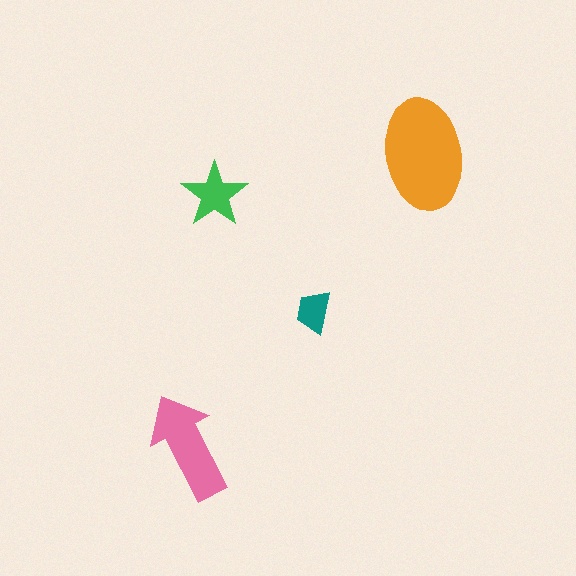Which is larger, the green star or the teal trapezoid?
The green star.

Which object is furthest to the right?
The orange ellipse is rightmost.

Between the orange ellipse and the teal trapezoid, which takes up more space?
The orange ellipse.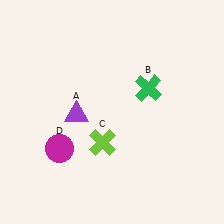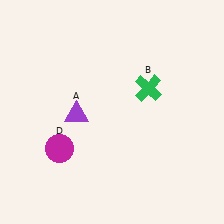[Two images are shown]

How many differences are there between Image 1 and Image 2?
There is 1 difference between the two images.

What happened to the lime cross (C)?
The lime cross (C) was removed in Image 2. It was in the bottom-left area of Image 1.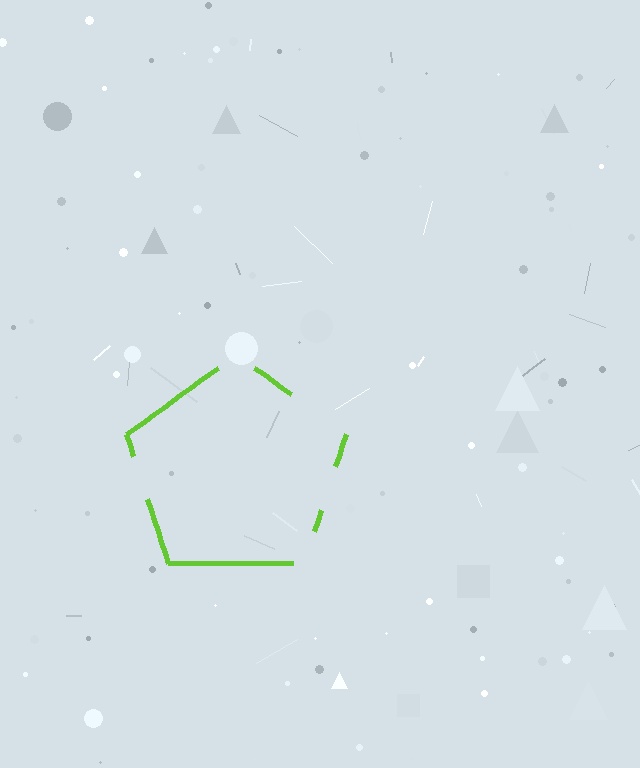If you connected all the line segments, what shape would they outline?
They would outline a pentagon.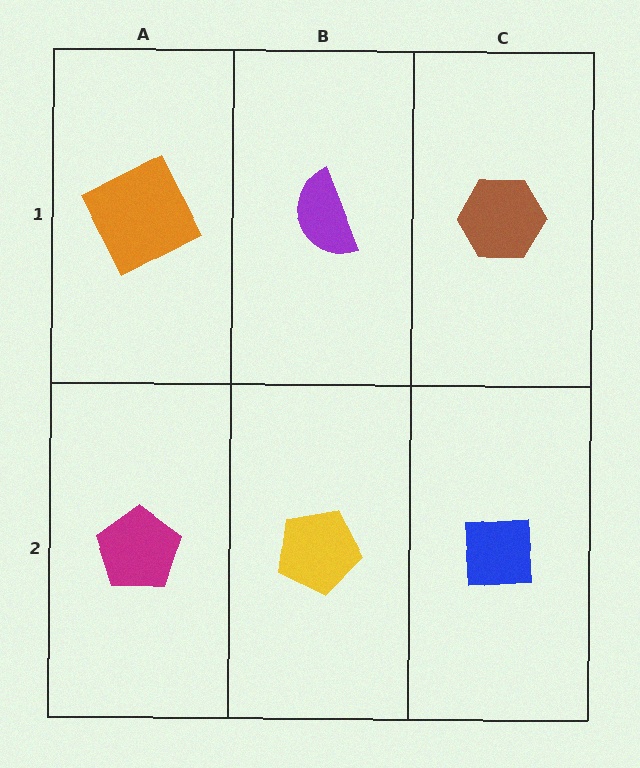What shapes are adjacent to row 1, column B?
A yellow pentagon (row 2, column B), an orange square (row 1, column A), a brown hexagon (row 1, column C).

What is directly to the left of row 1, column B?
An orange square.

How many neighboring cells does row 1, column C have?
2.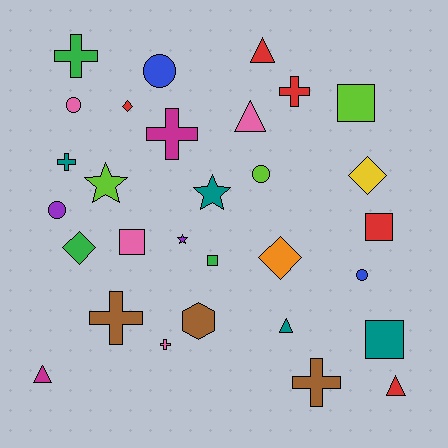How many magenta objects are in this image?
There are 2 magenta objects.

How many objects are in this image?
There are 30 objects.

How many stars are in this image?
There are 3 stars.